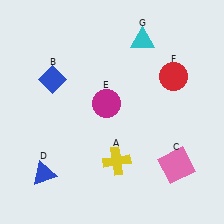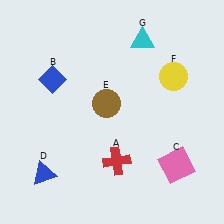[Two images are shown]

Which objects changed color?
A changed from yellow to red. E changed from magenta to brown. F changed from red to yellow.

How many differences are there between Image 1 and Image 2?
There are 3 differences between the two images.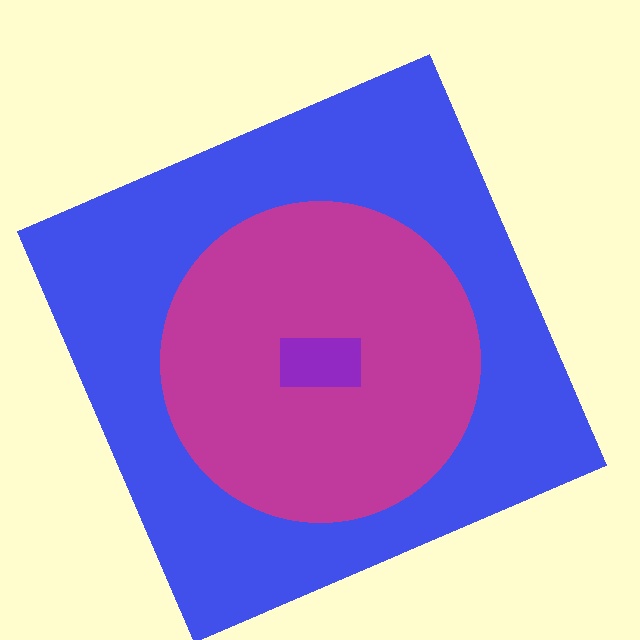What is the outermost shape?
The blue square.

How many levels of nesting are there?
3.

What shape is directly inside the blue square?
The magenta circle.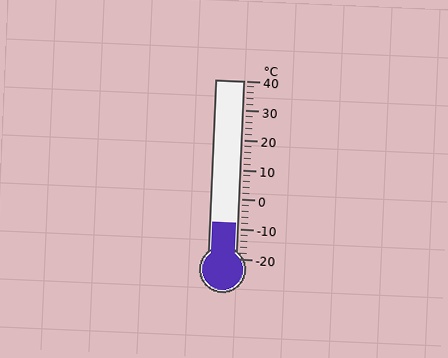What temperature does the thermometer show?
The thermometer shows approximately -8°C.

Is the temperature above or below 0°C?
The temperature is below 0°C.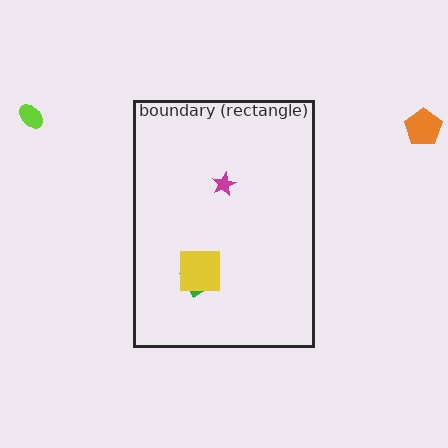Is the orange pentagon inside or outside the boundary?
Outside.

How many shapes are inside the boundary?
3 inside, 2 outside.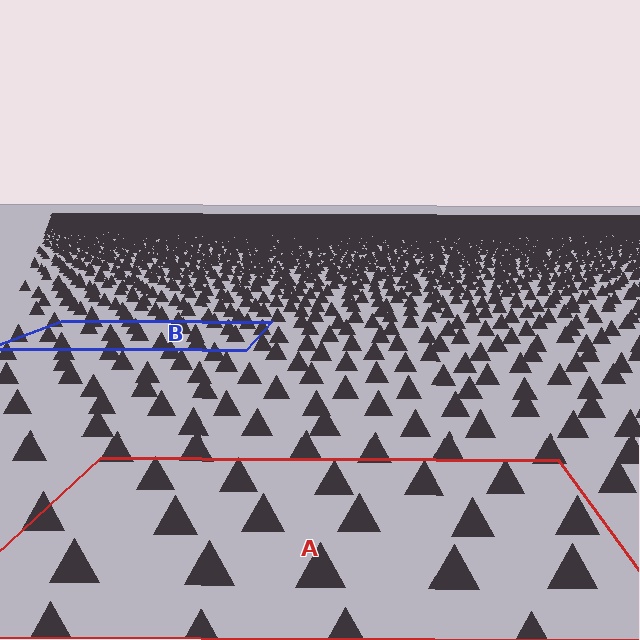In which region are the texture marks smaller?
The texture marks are smaller in region B, because it is farther away.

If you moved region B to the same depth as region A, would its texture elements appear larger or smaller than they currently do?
They would appear larger. At a closer depth, the same texture elements are projected at a bigger on-screen size.